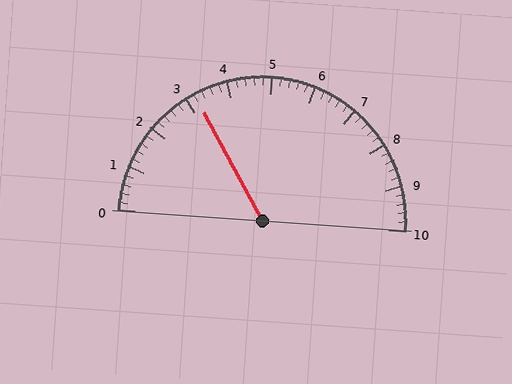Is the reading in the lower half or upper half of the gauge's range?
The reading is in the lower half of the range (0 to 10).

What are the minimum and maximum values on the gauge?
The gauge ranges from 0 to 10.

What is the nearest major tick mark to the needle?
The nearest major tick mark is 3.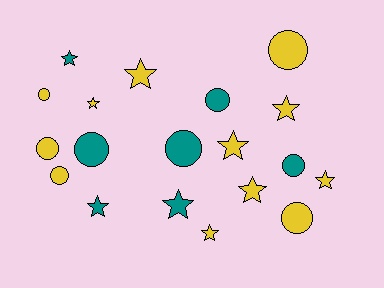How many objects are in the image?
There are 19 objects.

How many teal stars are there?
There are 3 teal stars.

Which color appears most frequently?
Yellow, with 12 objects.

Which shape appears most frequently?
Star, with 10 objects.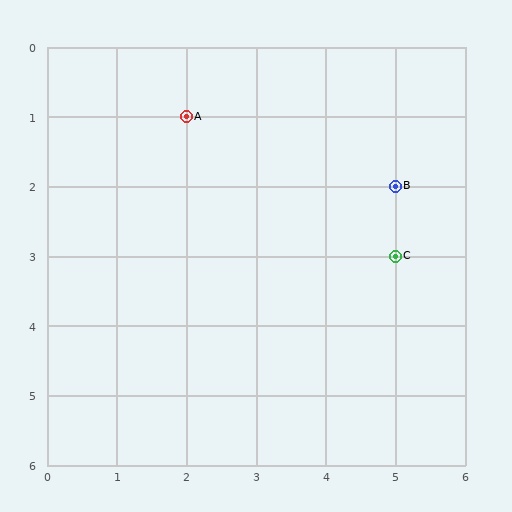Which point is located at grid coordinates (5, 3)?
Point C is at (5, 3).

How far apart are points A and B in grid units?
Points A and B are 3 columns and 1 row apart (about 3.2 grid units diagonally).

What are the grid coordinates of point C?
Point C is at grid coordinates (5, 3).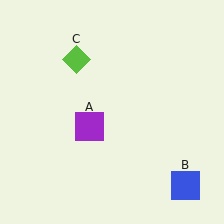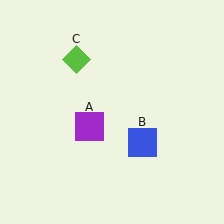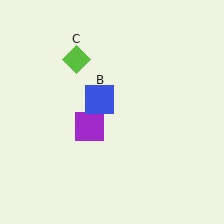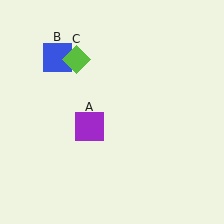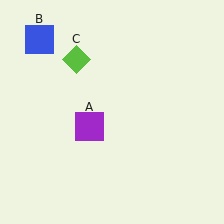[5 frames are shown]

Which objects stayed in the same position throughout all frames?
Purple square (object A) and lime diamond (object C) remained stationary.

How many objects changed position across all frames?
1 object changed position: blue square (object B).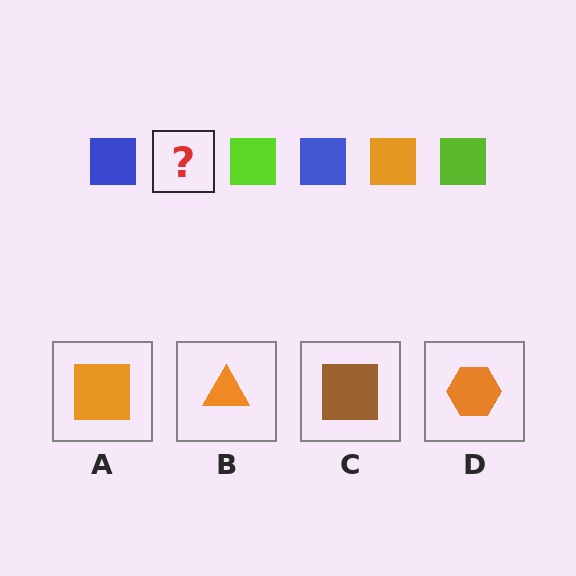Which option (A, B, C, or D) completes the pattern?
A.